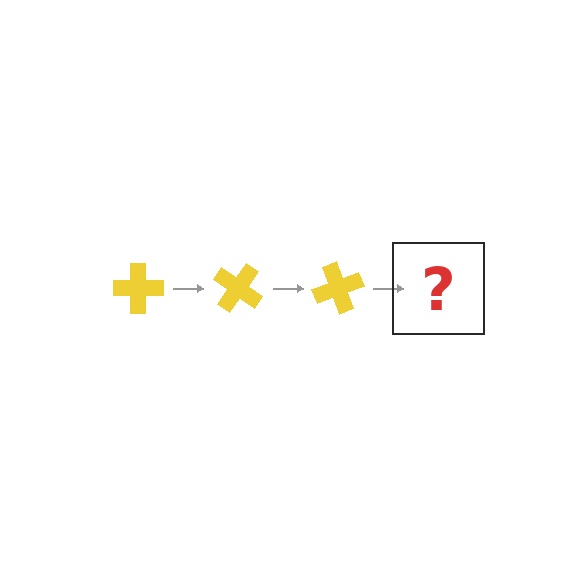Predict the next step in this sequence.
The next step is a yellow cross rotated 105 degrees.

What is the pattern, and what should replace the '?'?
The pattern is that the cross rotates 35 degrees each step. The '?' should be a yellow cross rotated 105 degrees.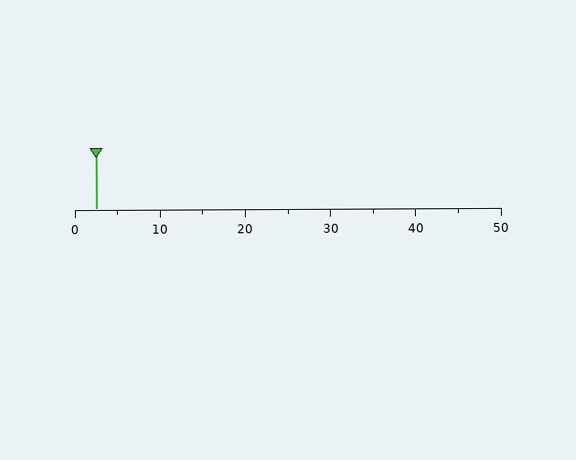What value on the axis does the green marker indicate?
The marker indicates approximately 2.5.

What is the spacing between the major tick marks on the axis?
The major ticks are spaced 10 apart.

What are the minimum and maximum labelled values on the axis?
The axis runs from 0 to 50.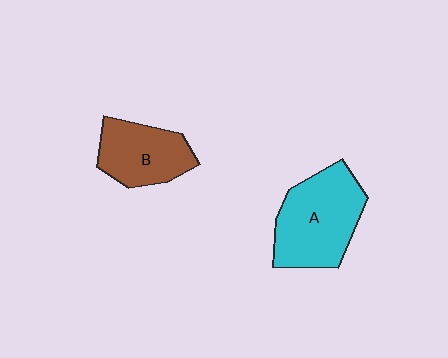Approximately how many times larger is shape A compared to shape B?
Approximately 1.4 times.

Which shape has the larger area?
Shape A (cyan).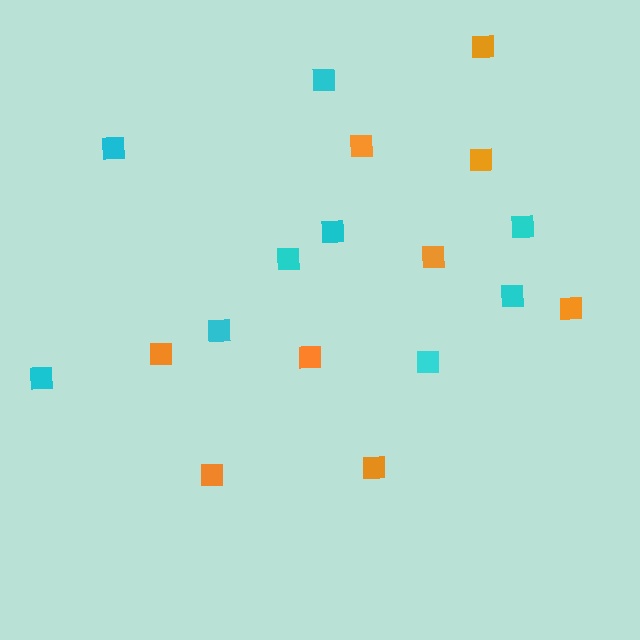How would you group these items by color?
There are 2 groups: one group of orange squares (9) and one group of cyan squares (9).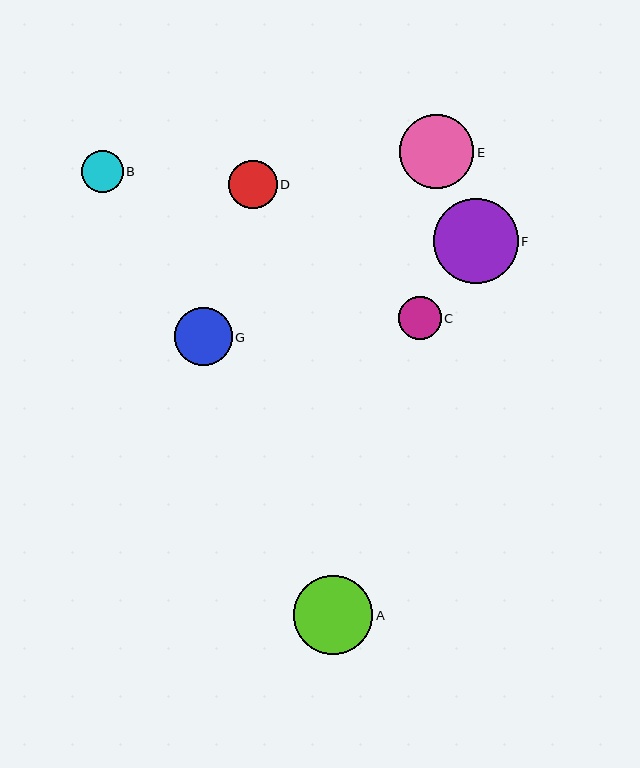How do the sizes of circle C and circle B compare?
Circle C and circle B are approximately the same size.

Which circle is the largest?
Circle F is the largest with a size of approximately 85 pixels.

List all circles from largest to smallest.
From largest to smallest: F, A, E, G, D, C, B.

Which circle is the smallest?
Circle B is the smallest with a size of approximately 42 pixels.